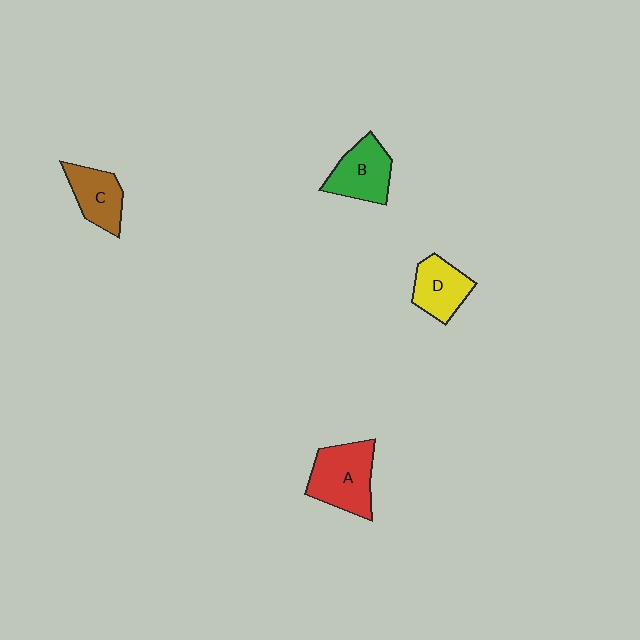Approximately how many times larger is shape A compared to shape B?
Approximately 1.2 times.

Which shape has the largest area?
Shape A (red).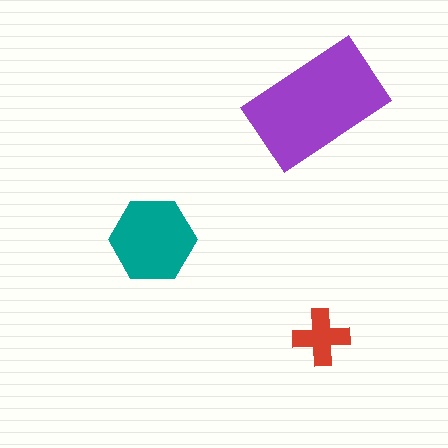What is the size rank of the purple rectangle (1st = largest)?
1st.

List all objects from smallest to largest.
The red cross, the teal hexagon, the purple rectangle.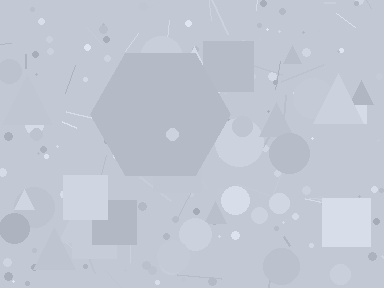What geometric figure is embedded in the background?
A hexagon is embedded in the background.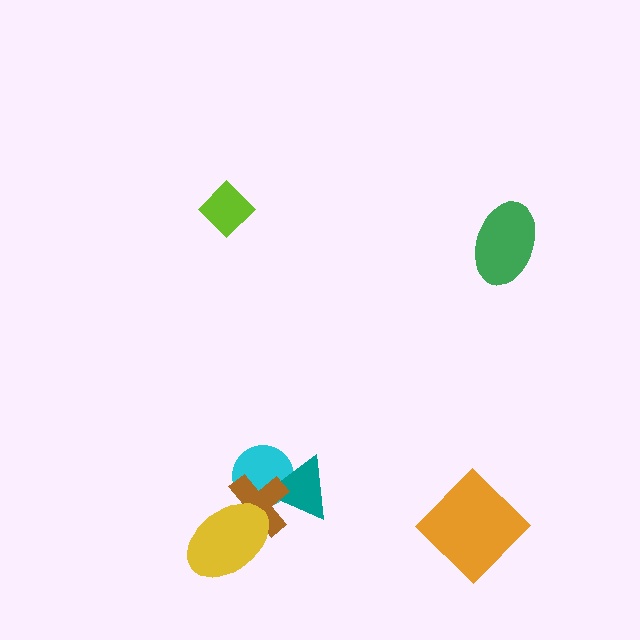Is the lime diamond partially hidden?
No, no other shape covers it.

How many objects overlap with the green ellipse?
0 objects overlap with the green ellipse.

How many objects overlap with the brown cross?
3 objects overlap with the brown cross.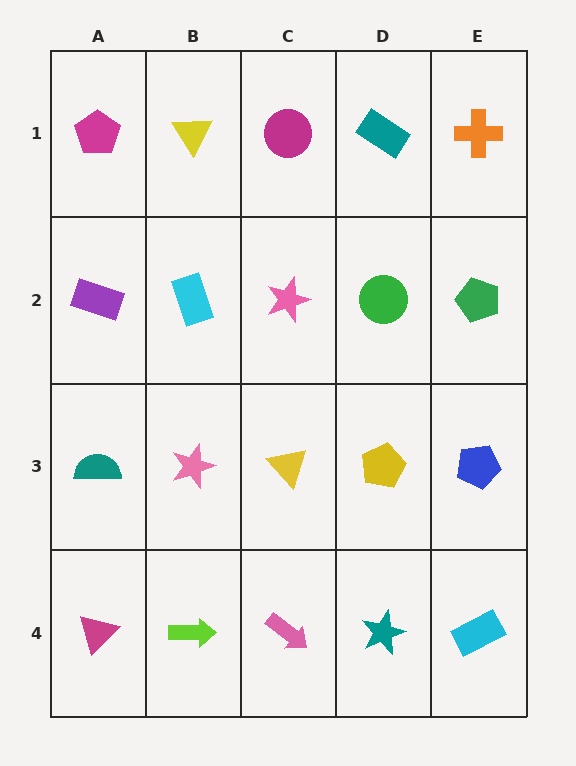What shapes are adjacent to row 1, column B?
A cyan rectangle (row 2, column B), a magenta pentagon (row 1, column A), a magenta circle (row 1, column C).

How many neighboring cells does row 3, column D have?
4.